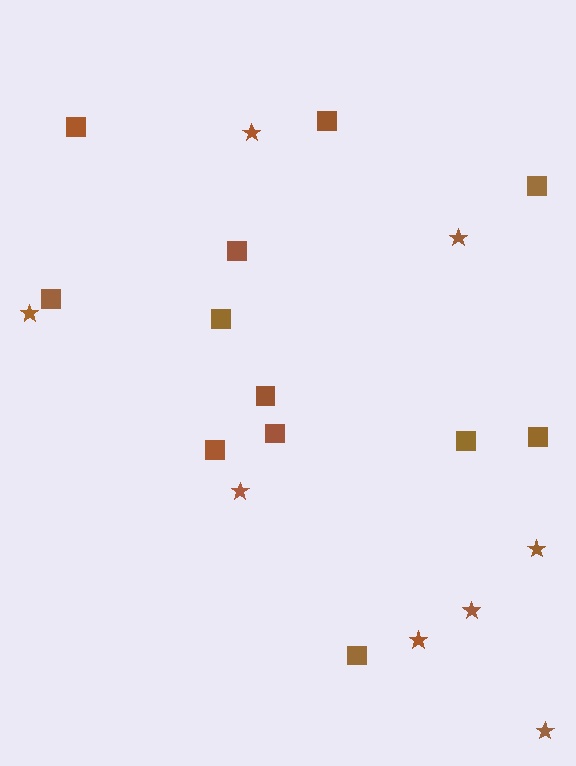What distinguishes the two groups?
There are 2 groups: one group of squares (12) and one group of stars (8).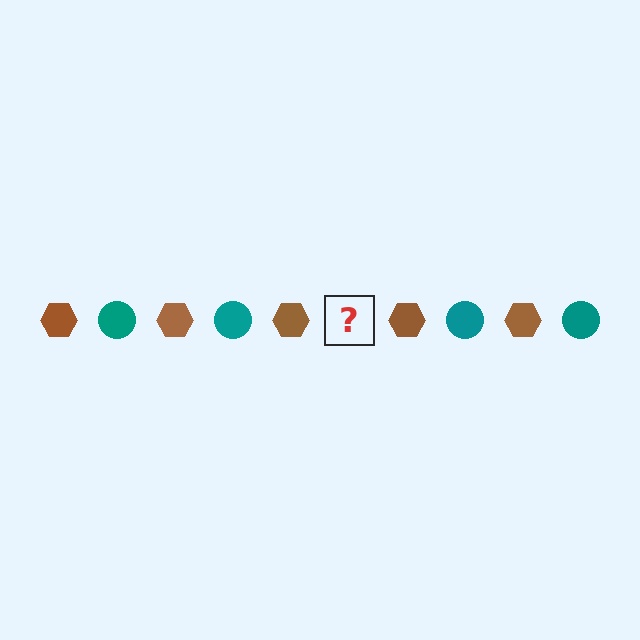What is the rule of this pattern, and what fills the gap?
The rule is that the pattern alternates between brown hexagon and teal circle. The gap should be filled with a teal circle.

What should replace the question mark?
The question mark should be replaced with a teal circle.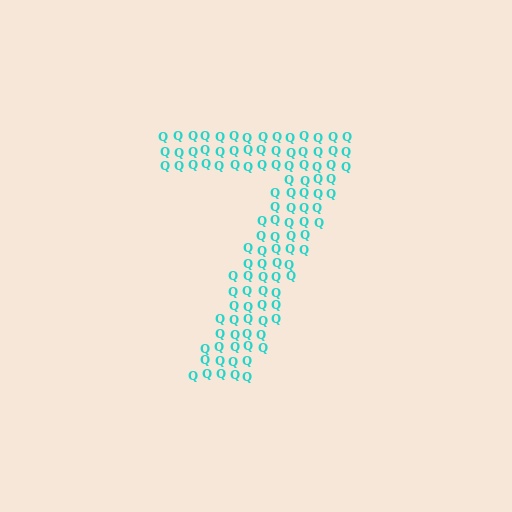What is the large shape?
The large shape is the digit 7.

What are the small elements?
The small elements are letter Q's.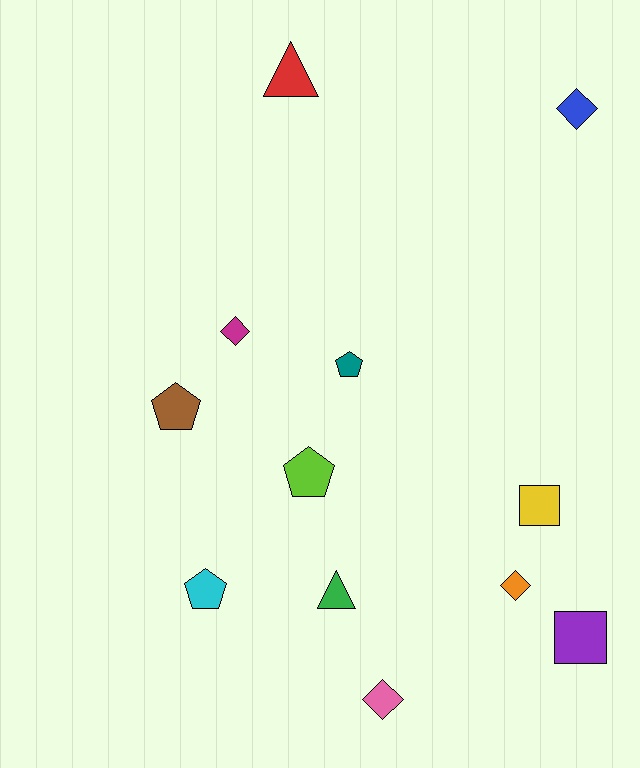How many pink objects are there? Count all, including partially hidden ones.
There is 1 pink object.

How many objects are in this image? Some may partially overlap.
There are 12 objects.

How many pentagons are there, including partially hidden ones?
There are 4 pentagons.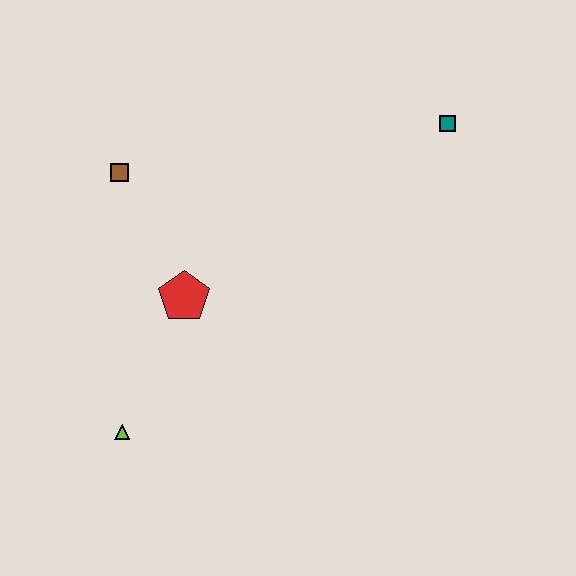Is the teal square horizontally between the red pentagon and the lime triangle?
No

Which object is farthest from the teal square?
The lime triangle is farthest from the teal square.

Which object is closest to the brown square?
The red pentagon is closest to the brown square.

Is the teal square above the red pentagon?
Yes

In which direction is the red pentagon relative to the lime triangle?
The red pentagon is above the lime triangle.